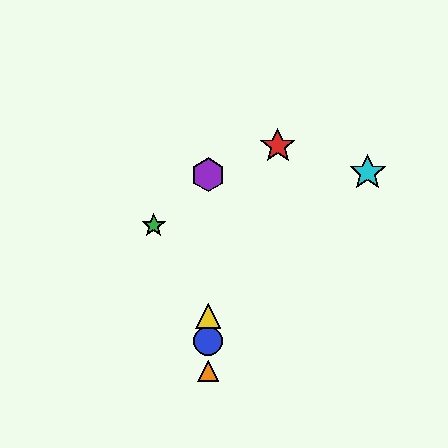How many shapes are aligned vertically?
4 shapes (the blue circle, the yellow triangle, the purple hexagon, the orange triangle) are aligned vertically.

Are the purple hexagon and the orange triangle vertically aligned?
Yes, both are at x≈208.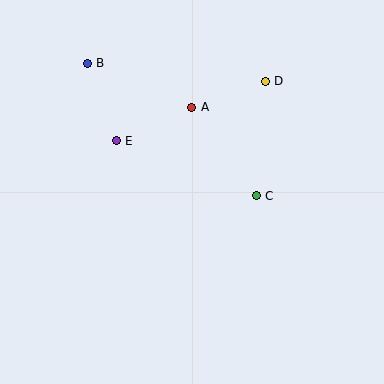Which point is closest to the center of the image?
Point C at (256, 196) is closest to the center.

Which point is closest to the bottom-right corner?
Point C is closest to the bottom-right corner.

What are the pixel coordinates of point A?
Point A is at (192, 107).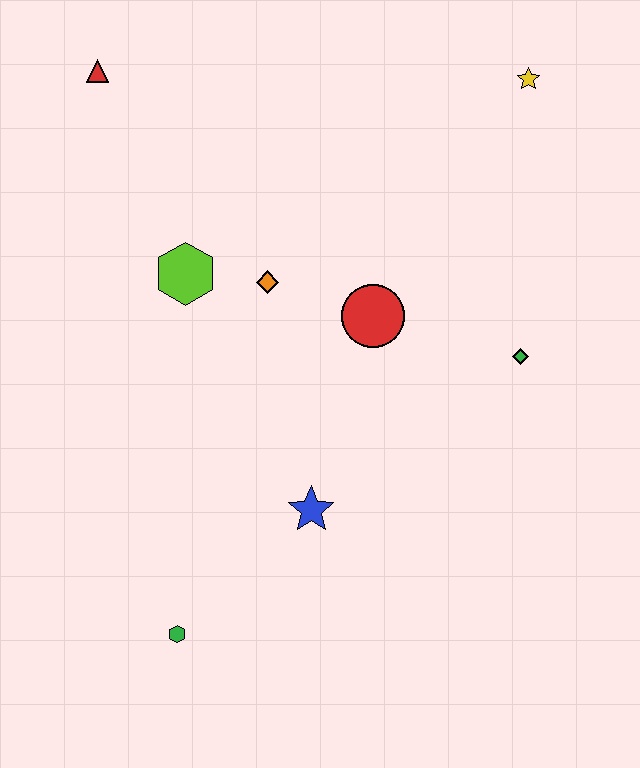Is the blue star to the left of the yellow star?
Yes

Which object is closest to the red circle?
The orange diamond is closest to the red circle.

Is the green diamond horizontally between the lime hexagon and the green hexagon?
No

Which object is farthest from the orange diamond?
The green hexagon is farthest from the orange diamond.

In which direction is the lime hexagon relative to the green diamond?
The lime hexagon is to the left of the green diamond.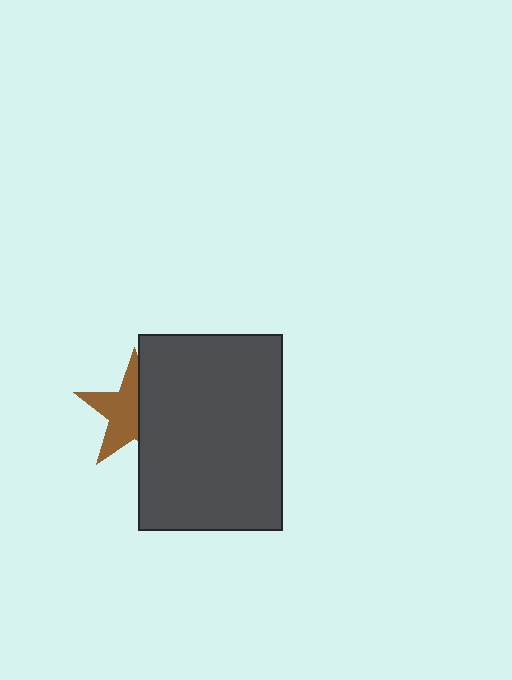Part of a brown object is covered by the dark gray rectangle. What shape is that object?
It is a star.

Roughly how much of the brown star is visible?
About half of it is visible (roughly 55%).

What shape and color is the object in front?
The object in front is a dark gray rectangle.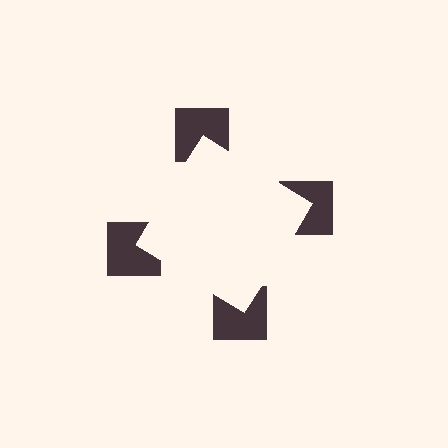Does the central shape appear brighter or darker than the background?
It typically appears slightly brighter than the background, even though no actual brightness change is drawn.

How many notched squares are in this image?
There are 4 — one at each vertex of the illusory square.